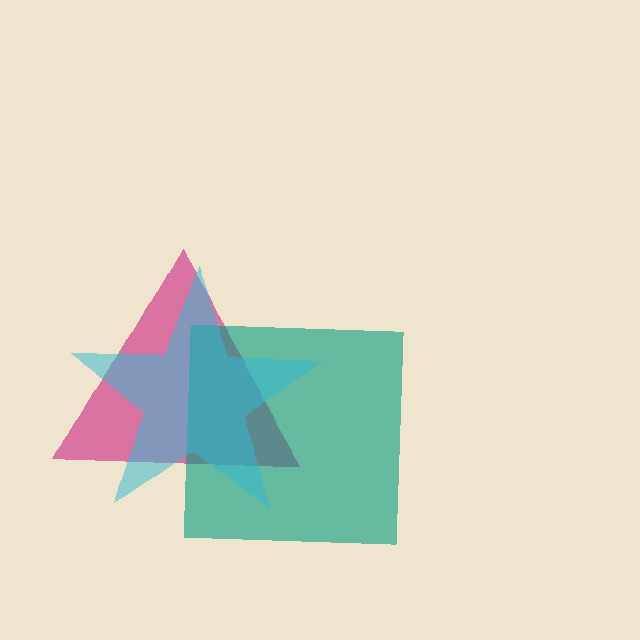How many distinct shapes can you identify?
There are 3 distinct shapes: a magenta triangle, a teal square, a cyan star.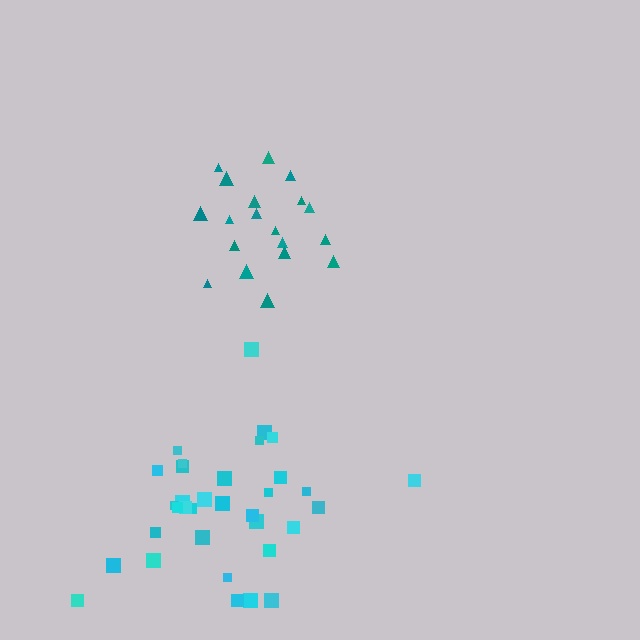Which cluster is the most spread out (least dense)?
Cyan.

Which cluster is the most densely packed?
Teal.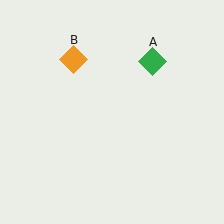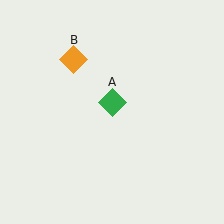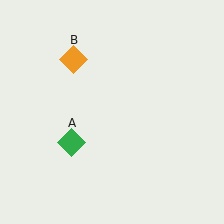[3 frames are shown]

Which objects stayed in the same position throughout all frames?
Orange diamond (object B) remained stationary.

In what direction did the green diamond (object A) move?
The green diamond (object A) moved down and to the left.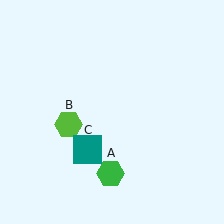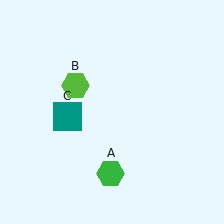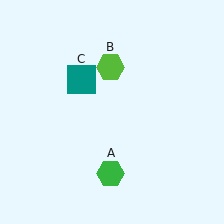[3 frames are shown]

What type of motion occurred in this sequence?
The lime hexagon (object B), teal square (object C) rotated clockwise around the center of the scene.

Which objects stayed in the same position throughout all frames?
Green hexagon (object A) remained stationary.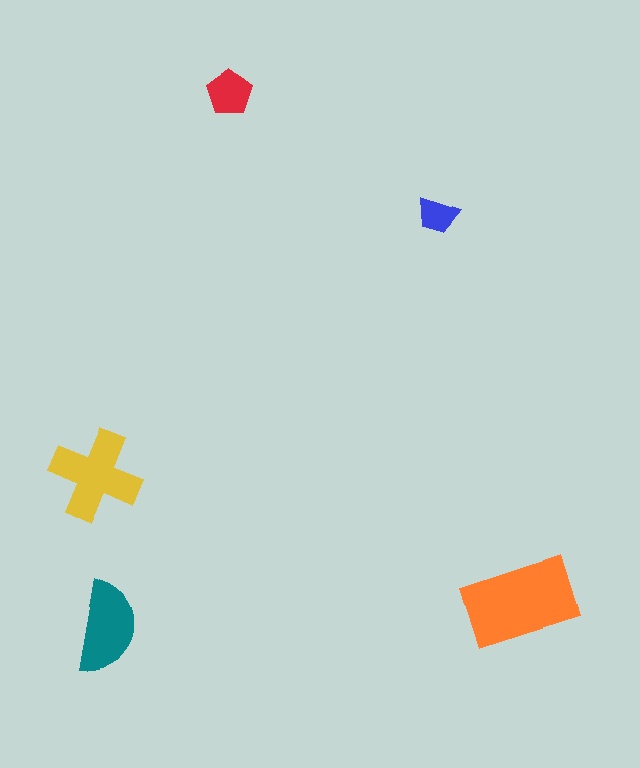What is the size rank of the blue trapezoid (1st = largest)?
5th.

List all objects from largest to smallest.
The orange rectangle, the yellow cross, the teal semicircle, the red pentagon, the blue trapezoid.